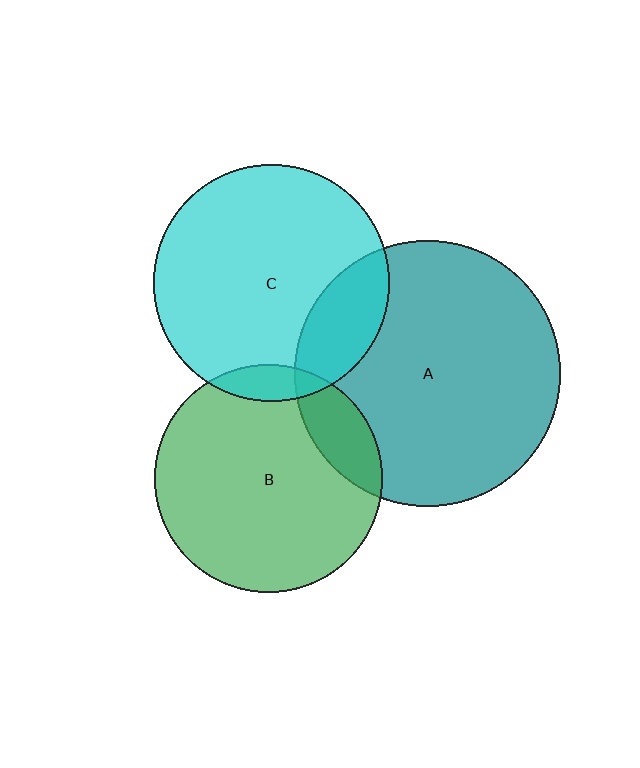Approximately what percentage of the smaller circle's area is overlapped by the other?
Approximately 10%.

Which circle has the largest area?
Circle A (teal).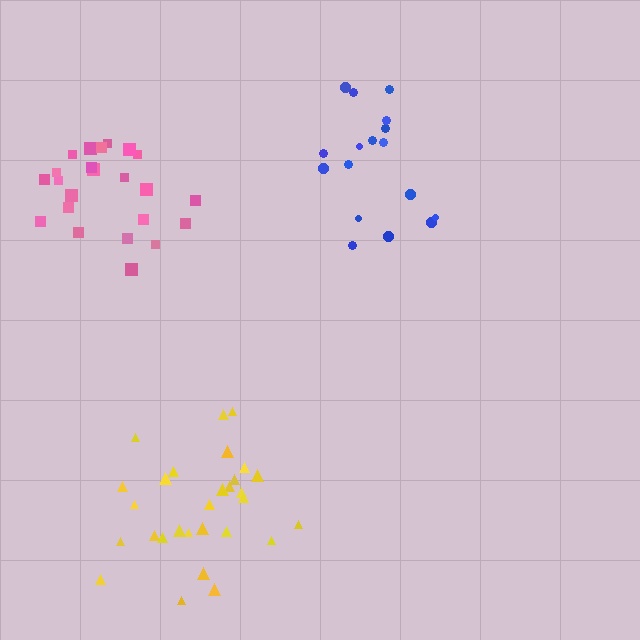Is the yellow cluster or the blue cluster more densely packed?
Yellow.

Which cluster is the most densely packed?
Pink.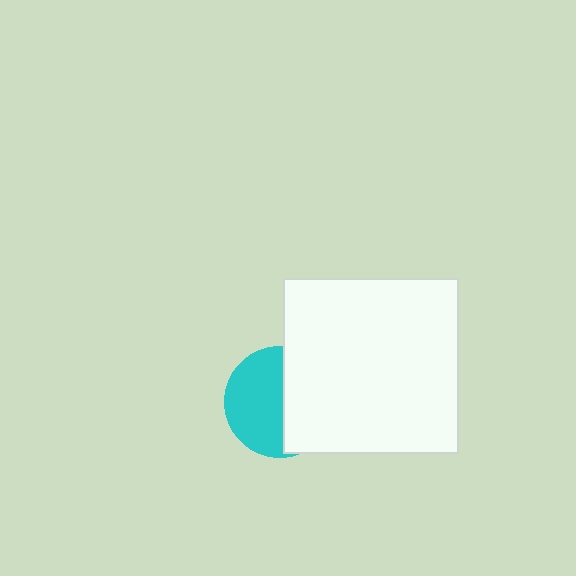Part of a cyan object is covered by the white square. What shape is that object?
It is a circle.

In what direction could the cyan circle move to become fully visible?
The cyan circle could move left. That would shift it out from behind the white square entirely.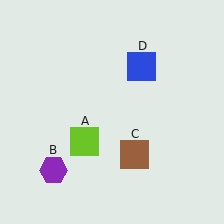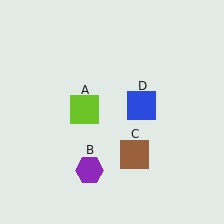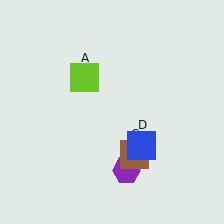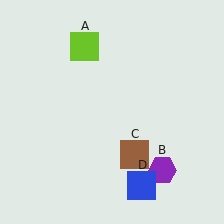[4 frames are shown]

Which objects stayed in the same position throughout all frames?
Brown square (object C) remained stationary.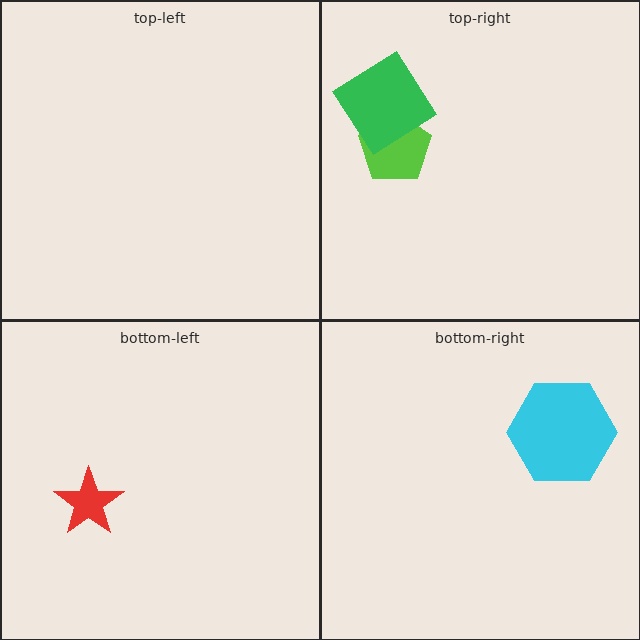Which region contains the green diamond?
The top-right region.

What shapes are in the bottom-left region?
The red star.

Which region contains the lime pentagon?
The top-right region.